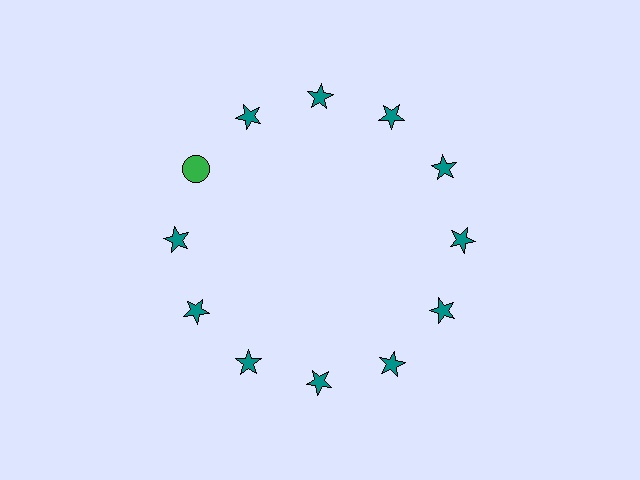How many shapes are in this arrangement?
There are 12 shapes arranged in a ring pattern.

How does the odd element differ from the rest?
It differs in both color (green instead of teal) and shape (circle instead of star).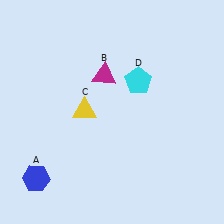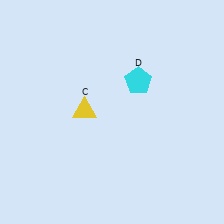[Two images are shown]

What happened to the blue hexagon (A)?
The blue hexagon (A) was removed in Image 2. It was in the bottom-left area of Image 1.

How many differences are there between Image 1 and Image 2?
There are 2 differences between the two images.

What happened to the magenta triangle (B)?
The magenta triangle (B) was removed in Image 2. It was in the top-left area of Image 1.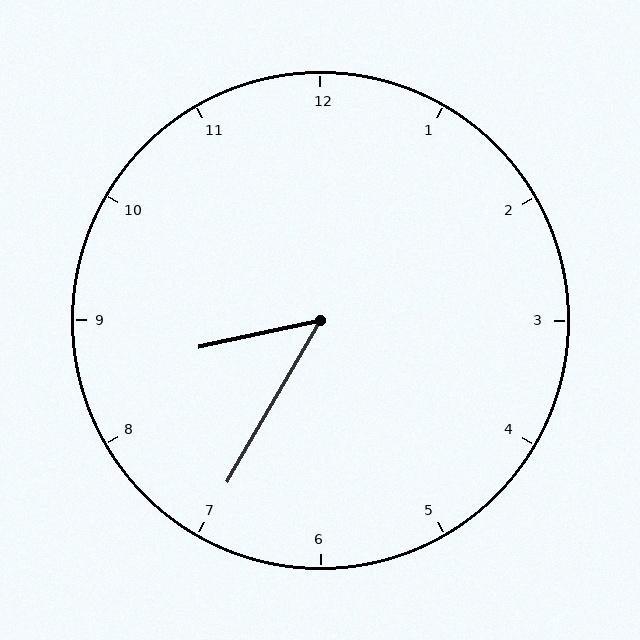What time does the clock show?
8:35.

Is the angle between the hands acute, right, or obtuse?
It is acute.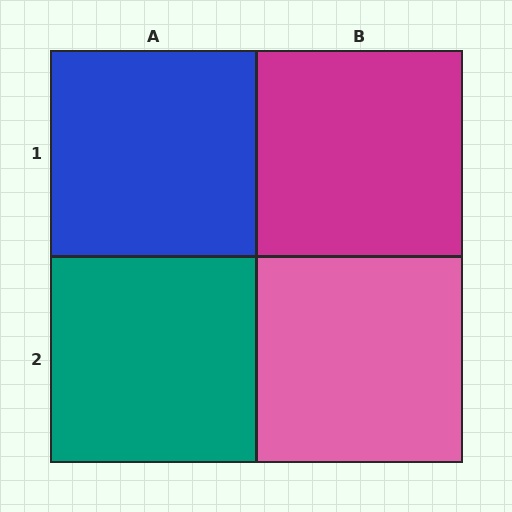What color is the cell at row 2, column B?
Pink.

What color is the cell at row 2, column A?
Teal.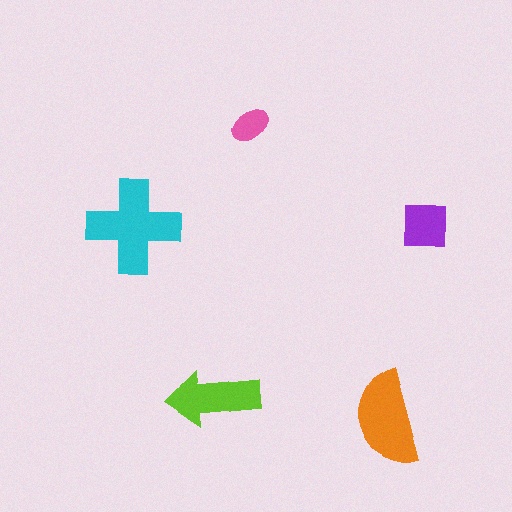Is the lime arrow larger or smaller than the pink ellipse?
Larger.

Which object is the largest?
The cyan cross.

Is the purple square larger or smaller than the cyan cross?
Smaller.